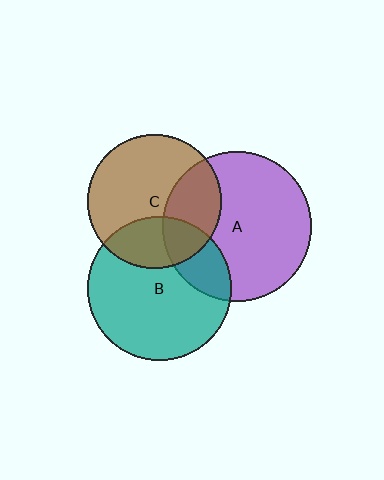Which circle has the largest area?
Circle A (purple).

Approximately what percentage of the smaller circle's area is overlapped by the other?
Approximately 30%.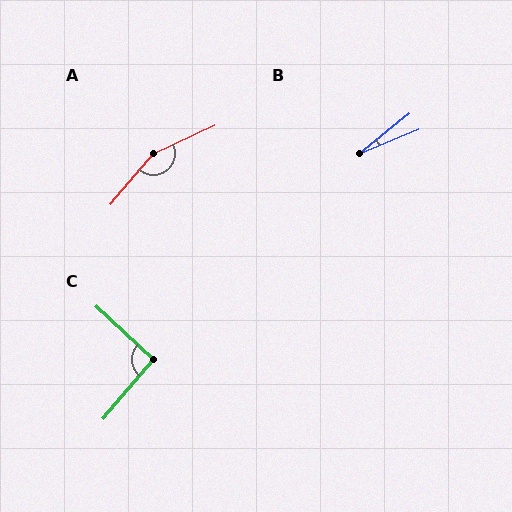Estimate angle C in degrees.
Approximately 93 degrees.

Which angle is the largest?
A, at approximately 155 degrees.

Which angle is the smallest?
B, at approximately 16 degrees.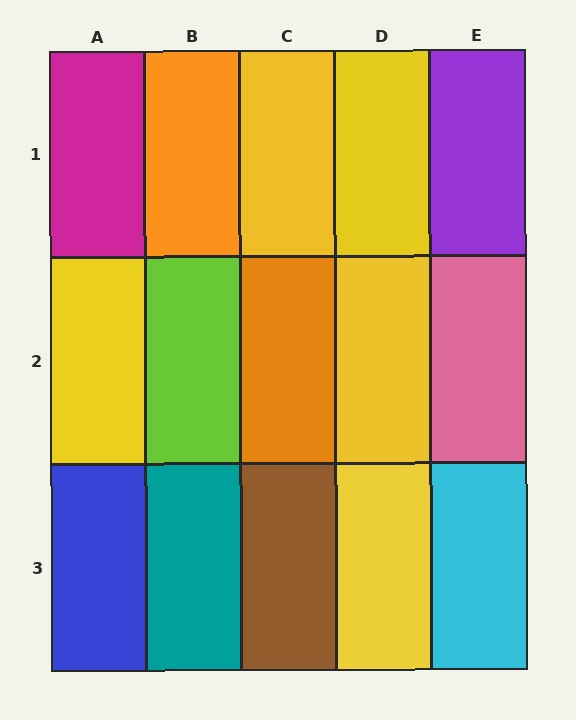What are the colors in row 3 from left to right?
Blue, teal, brown, yellow, cyan.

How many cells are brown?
1 cell is brown.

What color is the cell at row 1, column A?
Magenta.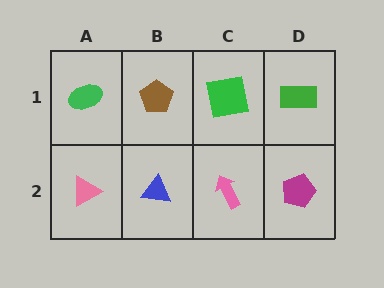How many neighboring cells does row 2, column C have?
3.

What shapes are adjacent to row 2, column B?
A brown pentagon (row 1, column B), a pink triangle (row 2, column A), a pink arrow (row 2, column C).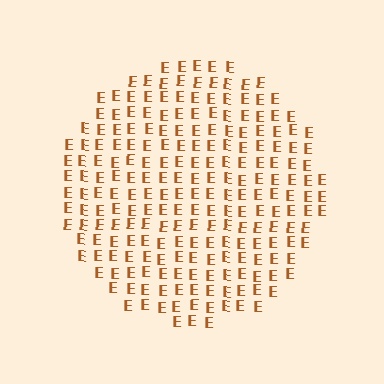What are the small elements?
The small elements are letter E's.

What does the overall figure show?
The overall figure shows a circle.